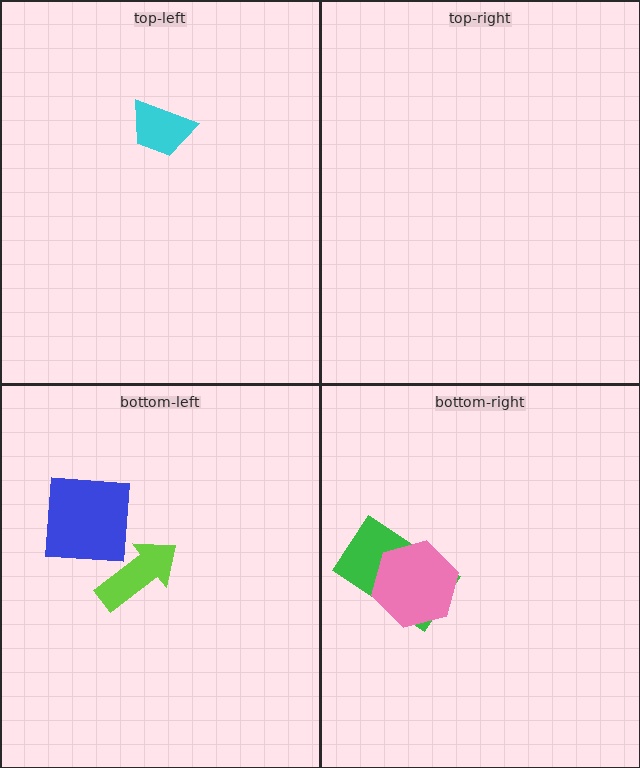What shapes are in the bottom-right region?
The green rectangle, the pink hexagon.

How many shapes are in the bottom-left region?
2.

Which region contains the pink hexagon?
The bottom-right region.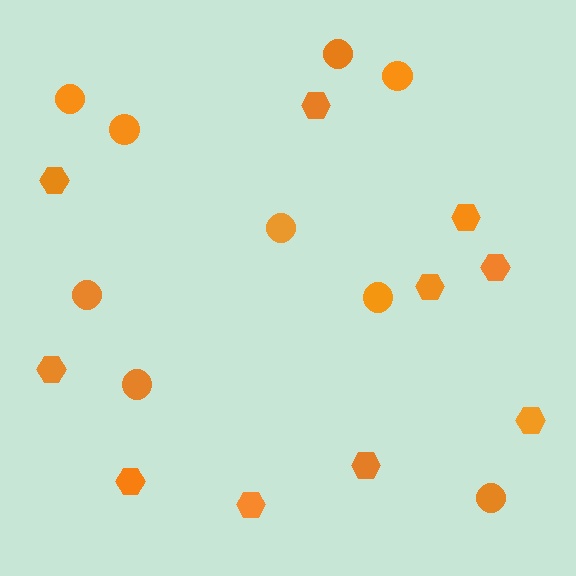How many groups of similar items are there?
There are 2 groups: one group of circles (9) and one group of hexagons (10).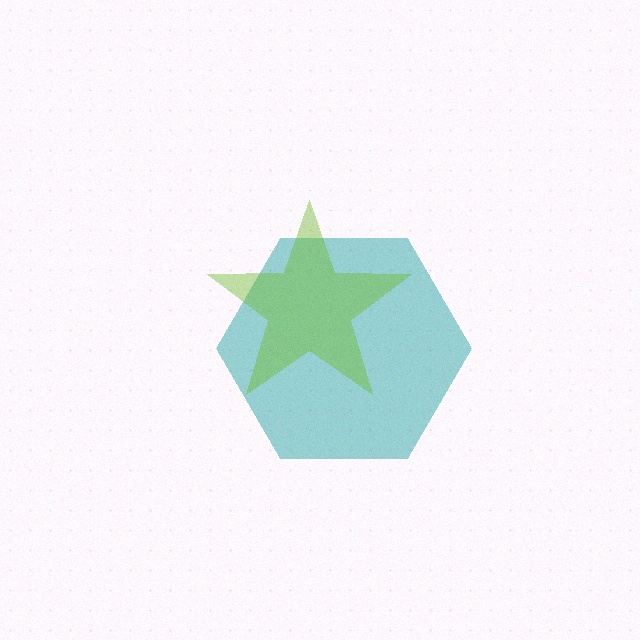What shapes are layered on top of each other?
The layered shapes are: a teal hexagon, a lime star.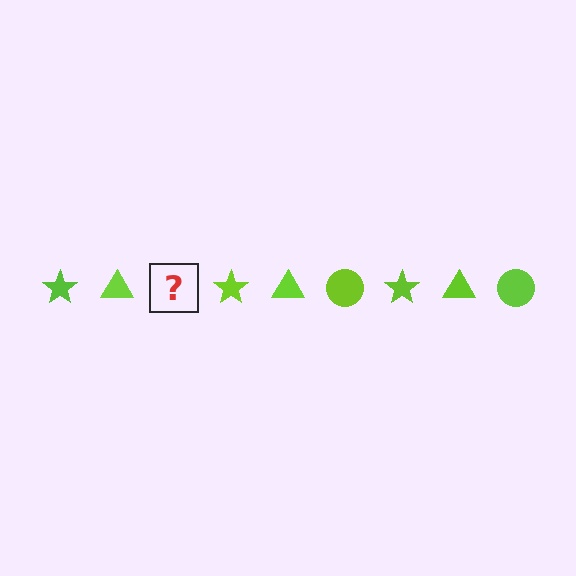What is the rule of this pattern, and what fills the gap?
The rule is that the pattern cycles through star, triangle, circle shapes in lime. The gap should be filled with a lime circle.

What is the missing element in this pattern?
The missing element is a lime circle.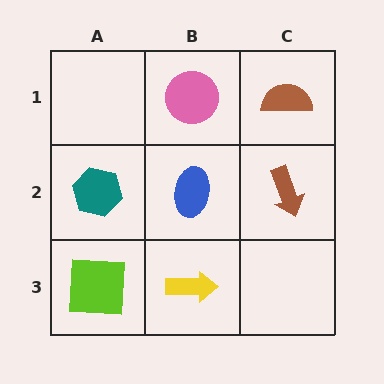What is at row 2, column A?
A teal hexagon.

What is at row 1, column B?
A pink circle.